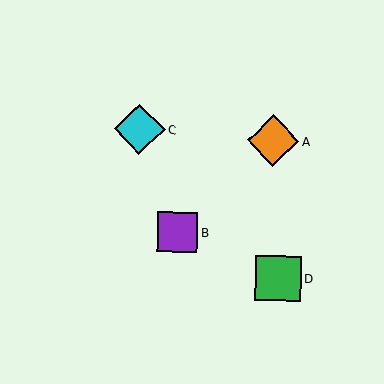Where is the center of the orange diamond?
The center of the orange diamond is at (273, 141).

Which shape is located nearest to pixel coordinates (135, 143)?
The cyan diamond (labeled C) at (140, 129) is nearest to that location.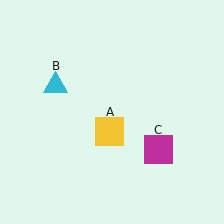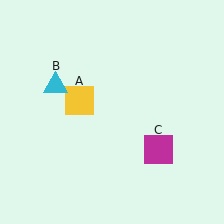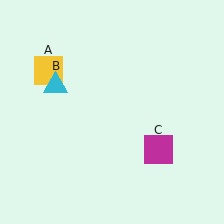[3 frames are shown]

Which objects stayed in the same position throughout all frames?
Cyan triangle (object B) and magenta square (object C) remained stationary.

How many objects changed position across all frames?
1 object changed position: yellow square (object A).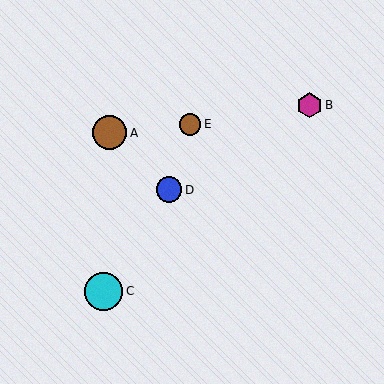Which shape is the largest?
The cyan circle (labeled C) is the largest.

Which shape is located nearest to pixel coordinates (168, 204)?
The blue circle (labeled D) at (169, 190) is nearest to that location.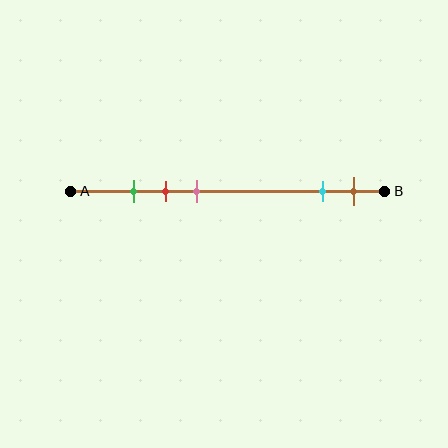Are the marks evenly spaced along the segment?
No, the marks are not evenly spaced.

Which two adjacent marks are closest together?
The green and red marks are the closest adjacent pair.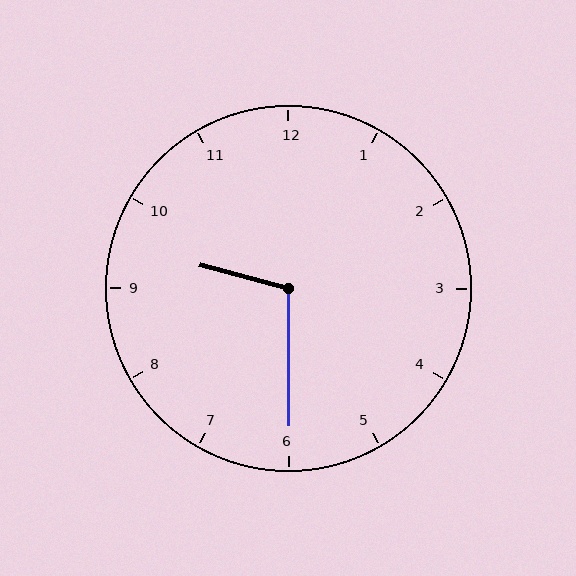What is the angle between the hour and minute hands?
Approximately 105 degrees.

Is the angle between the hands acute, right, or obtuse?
It is obtuse.